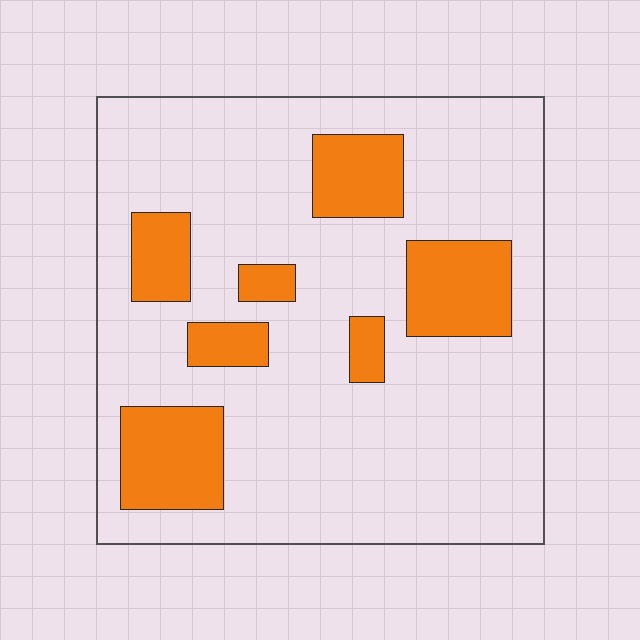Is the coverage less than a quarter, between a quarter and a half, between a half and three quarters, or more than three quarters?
Less than a quarter.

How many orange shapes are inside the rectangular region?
7.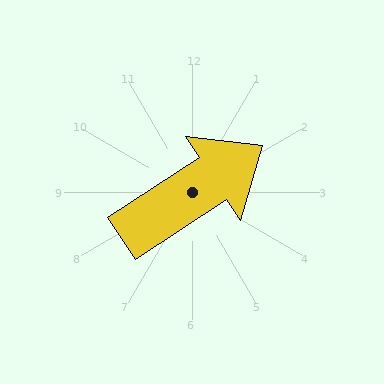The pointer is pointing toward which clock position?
Roughly 2 o'clock.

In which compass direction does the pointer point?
Northeast.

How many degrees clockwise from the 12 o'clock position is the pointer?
Approximately 57 degrees.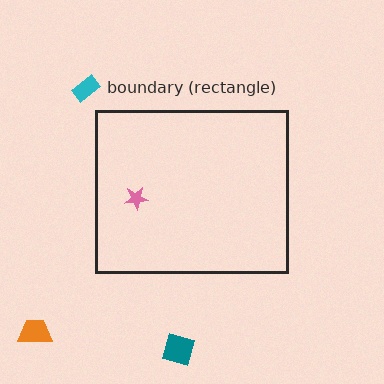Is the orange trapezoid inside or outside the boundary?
Outside.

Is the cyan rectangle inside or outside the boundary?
Outside.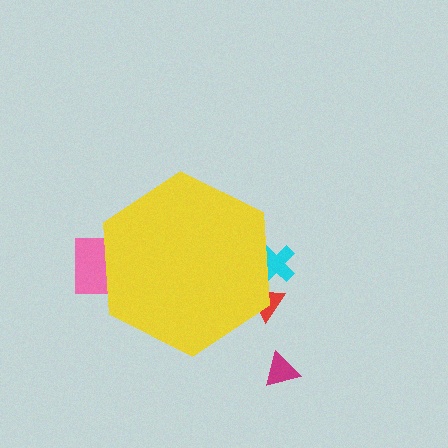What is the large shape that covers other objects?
A yellow hexagon.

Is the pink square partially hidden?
Yes, the pink square is partially hidden behind the yellow hexagon.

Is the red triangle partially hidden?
Yes, the red triangle is partially hidden behind the yellow hexagon.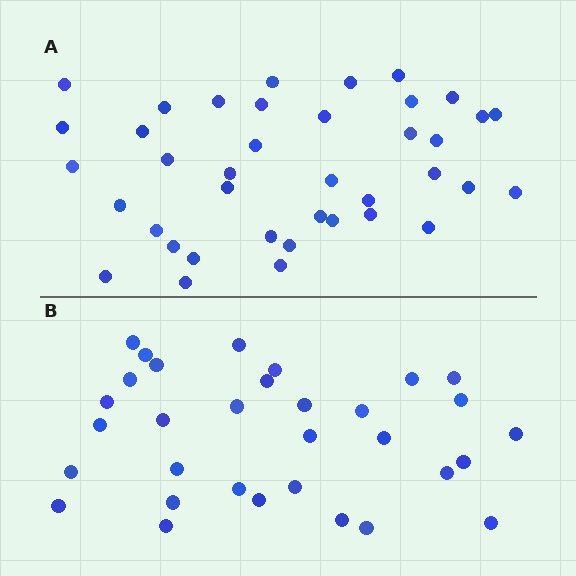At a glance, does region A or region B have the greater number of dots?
Region A (the top region) has more dots.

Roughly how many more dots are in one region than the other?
Region A has roughly 8 or so more dots than region B.